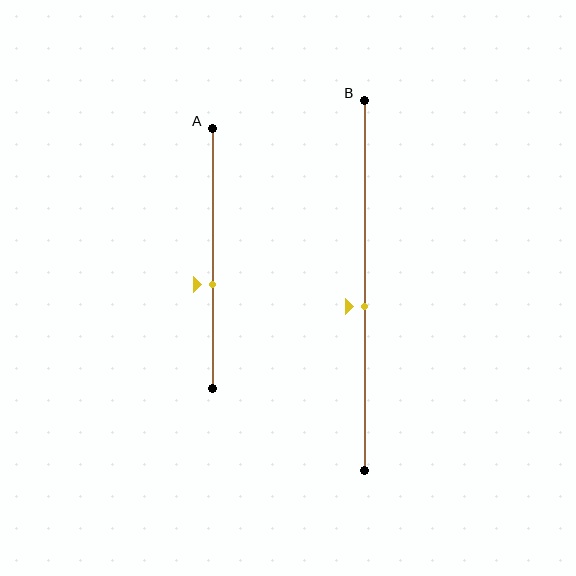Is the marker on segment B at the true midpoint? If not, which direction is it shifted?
No, the marker on segment B is shifted downward by about 6% of the segment length.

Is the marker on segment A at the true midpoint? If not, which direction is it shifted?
No, the marker on segment A is shifted downward by about 10% of the segment length.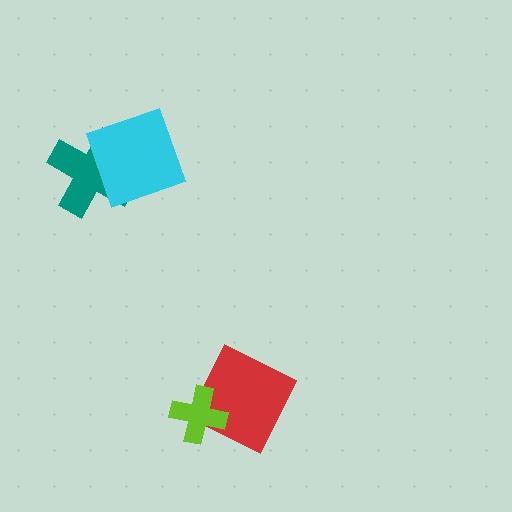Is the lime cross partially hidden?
No, no other shape covers it.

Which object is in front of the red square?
The lime cross is in front of the red square.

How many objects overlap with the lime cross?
1 object overlaps with the lime cross.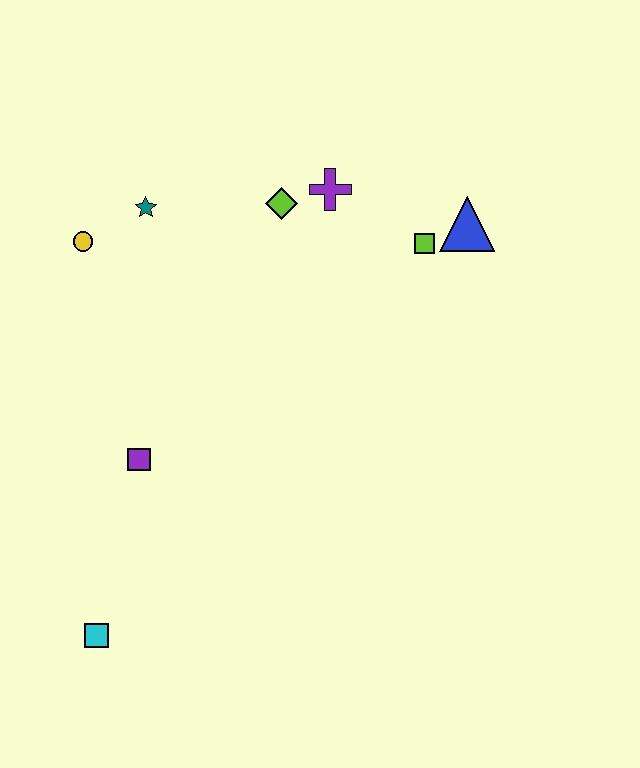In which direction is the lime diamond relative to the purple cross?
The lime diamond is to the left of the purple cross.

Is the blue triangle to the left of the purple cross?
No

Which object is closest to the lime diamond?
The purple cross is closest to the lime diamond.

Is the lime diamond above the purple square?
Yes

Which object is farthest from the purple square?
The blue triangle is farthest from the purple square.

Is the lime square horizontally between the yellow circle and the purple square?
No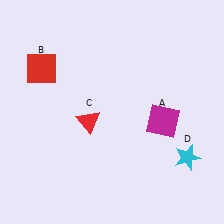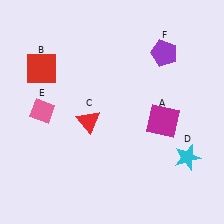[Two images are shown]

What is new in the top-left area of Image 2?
A pink diamond (E) was added in the top-left area of Image 2.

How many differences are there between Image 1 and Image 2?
There are 2 differences between the two images.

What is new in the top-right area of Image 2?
A purple pentagon (F) was added in the top-right area of Image 2.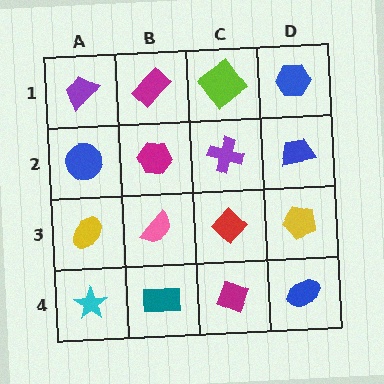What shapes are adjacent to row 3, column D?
A blue trapezoid (row 2, column D), a blue ellipse (row 4, column D), a red diamond (row 3, column C).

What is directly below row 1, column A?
A blue circle.